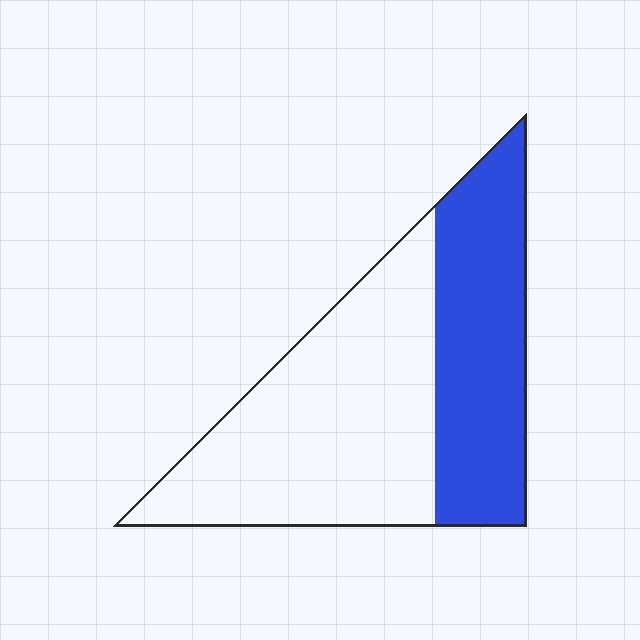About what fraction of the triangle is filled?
About two fifths (2/5).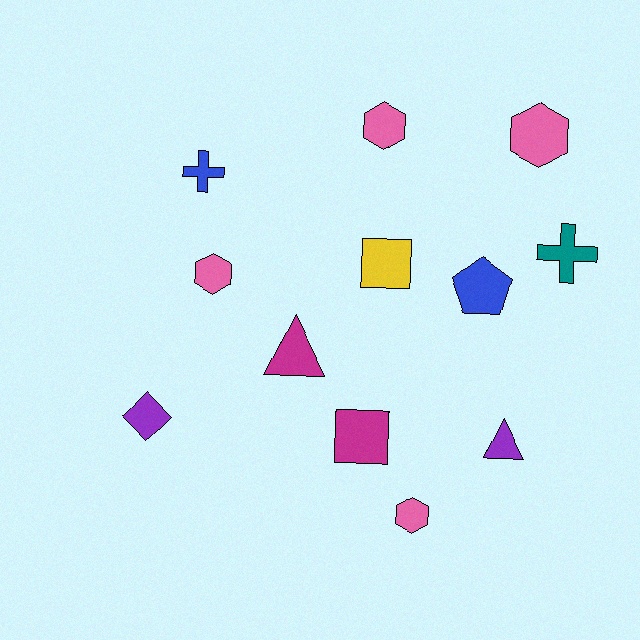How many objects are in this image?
There are 12 objects.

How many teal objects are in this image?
There is 1 teal object.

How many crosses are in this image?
There are 2 crosses.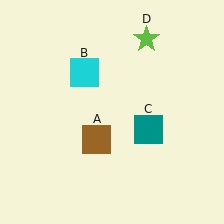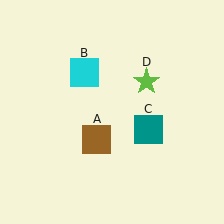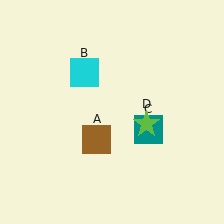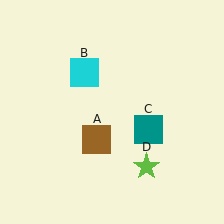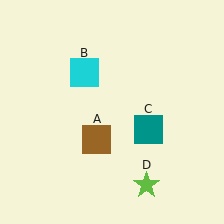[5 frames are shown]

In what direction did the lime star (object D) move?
The lime star (object D) moved down.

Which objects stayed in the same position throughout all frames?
Brown square (object A) and cyan square (object B) and teal square (object C) remained stationary.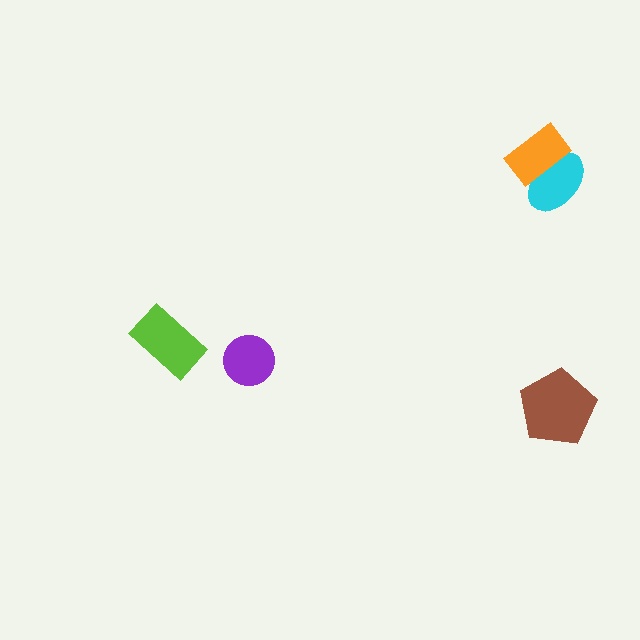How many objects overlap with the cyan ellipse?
1 object overlaps with the cyan ellipse.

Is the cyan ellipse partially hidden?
Yes, it is partially covered by another shape.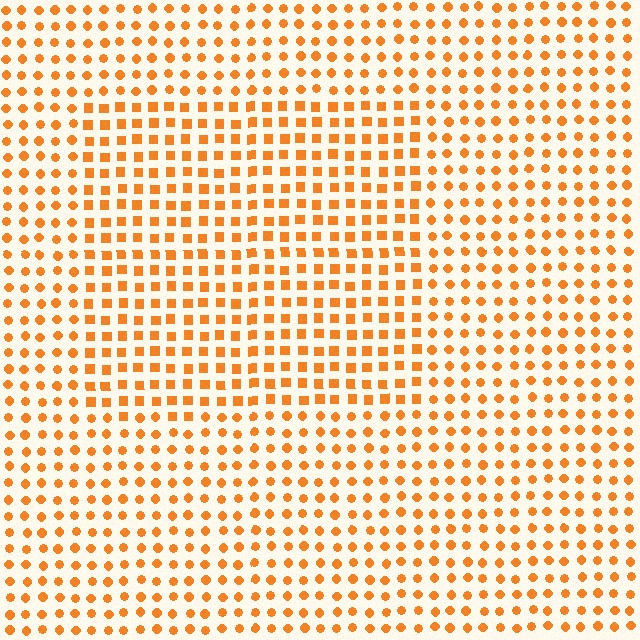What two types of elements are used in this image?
The image uses squares inside the rectangle region and circles outside it.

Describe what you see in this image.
The image is filled with small orange elements arranged in a uniform grid. A rectangle-shaped region contains squares, while the surrounding area contains circles. The boundary is defined purely by the change in element shape.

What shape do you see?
I see a rectangle.